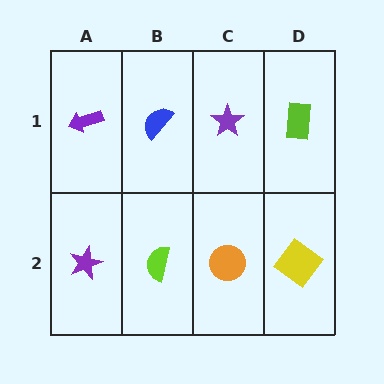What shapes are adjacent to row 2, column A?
A purple arrow (row 1, column A), a lime semicircle (row 2, column B).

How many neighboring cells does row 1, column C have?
3.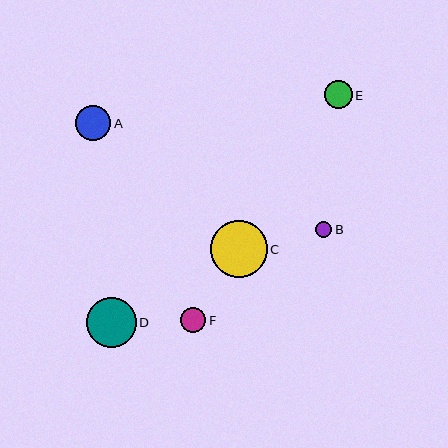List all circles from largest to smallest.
From largest to smallest: C, D, A, E, F, B.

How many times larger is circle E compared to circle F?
Circle E is approximately 1.1 times the size of circle F.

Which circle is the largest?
Circle C is the largest with a size of approximately 57 pixels.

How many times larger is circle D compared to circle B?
Circle D is approximately 3.1 times the size of circle B.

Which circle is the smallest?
Circle B is the smallest with a size of approximately 16 pixels.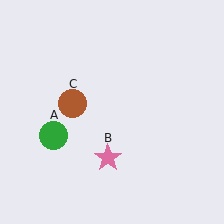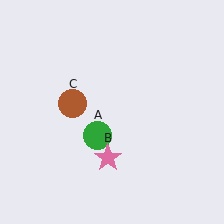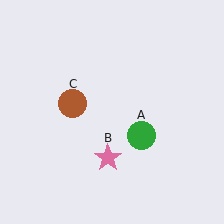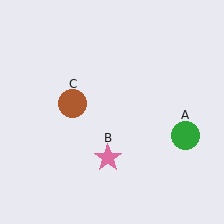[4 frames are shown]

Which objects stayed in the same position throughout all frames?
Pink star (object B) and brown circle (object C) remained stationary.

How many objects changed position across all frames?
1 object changed position: green circle (object A).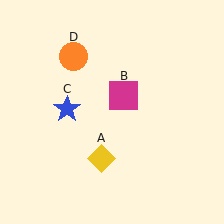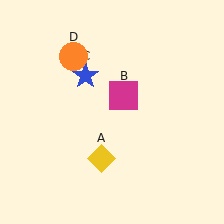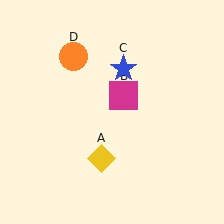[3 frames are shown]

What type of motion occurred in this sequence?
The blue star (object C) rotated clockwise around the center of the scene.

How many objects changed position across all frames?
1 object changed position: blue star (object C).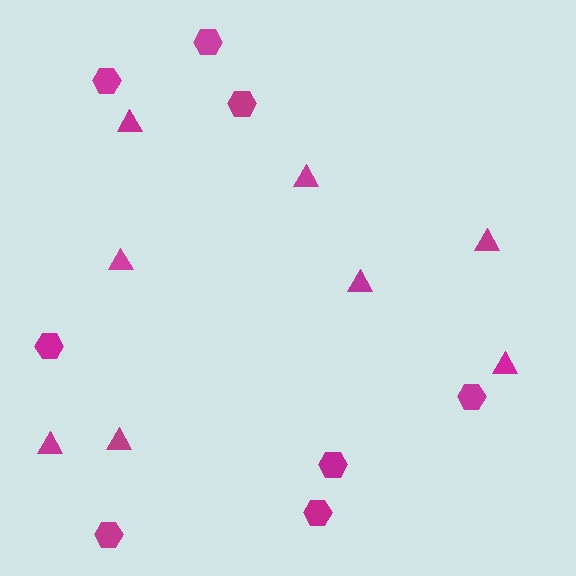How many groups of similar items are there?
There are 2 groups: one group of triangles (8) and one group of hexagons (8).